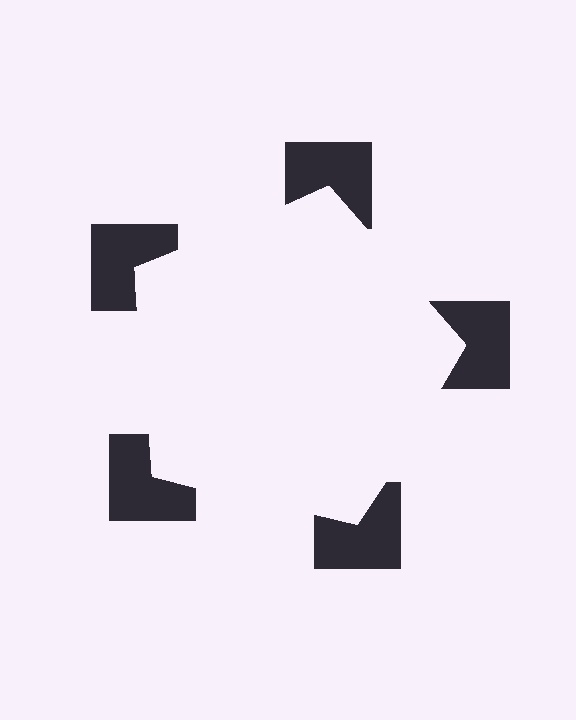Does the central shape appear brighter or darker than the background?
It typically appears slightly brighter than the background, even though no actual brightness change is drawn.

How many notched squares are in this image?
There are 5 — one at each vertex of the illusory pentagon.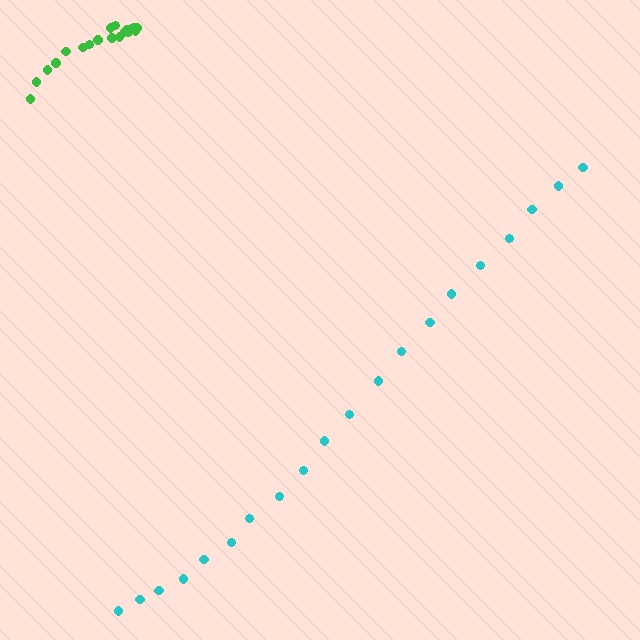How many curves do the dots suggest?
There are 2 distinct paths.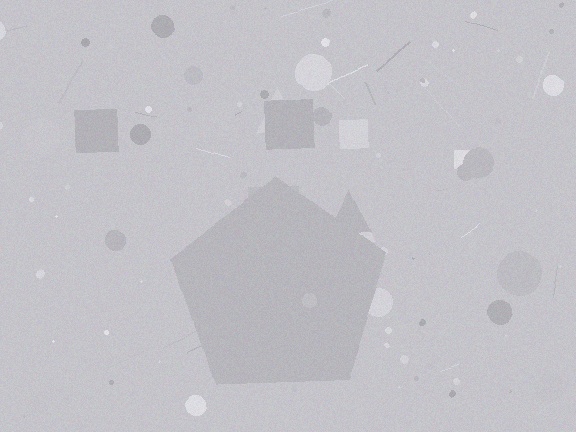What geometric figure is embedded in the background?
A pentagon is embedded in the background.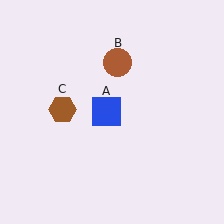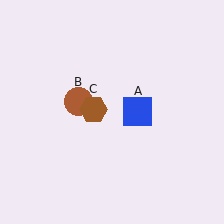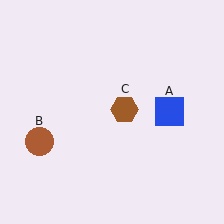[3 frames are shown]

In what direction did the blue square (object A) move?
The blue square (object A) moved right.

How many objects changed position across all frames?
3 objects changed position: blue square (object A), brown circle (object B), brown hexagon (object C).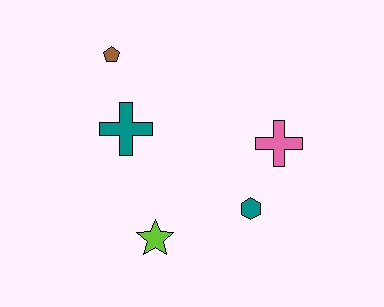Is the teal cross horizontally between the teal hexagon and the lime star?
No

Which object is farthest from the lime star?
The brown pentagon is farthest from the lime star.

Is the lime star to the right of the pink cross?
No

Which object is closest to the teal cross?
The brown pentagon is closest to the teal cross.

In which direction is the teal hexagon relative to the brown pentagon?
The teal hexagon is below the brown pentagon.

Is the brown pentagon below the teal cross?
No